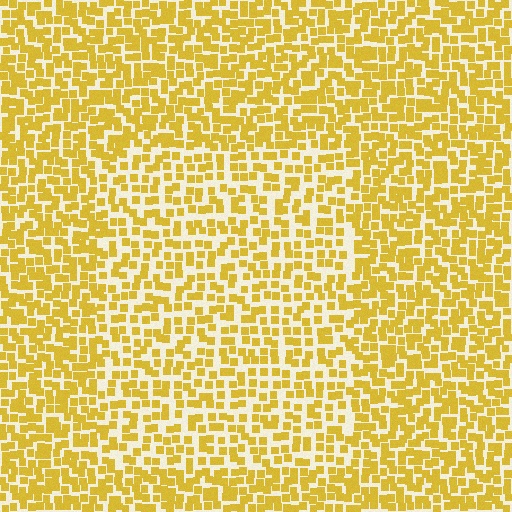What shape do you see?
I see a rectangle.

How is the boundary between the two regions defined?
The boundary is defined by a change in element density (approximately 1.5x ratio). All elements are the same color, size, and shape.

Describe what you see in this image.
The image contains small yellow elements arranged at two different densities. A rectangle-shaped region is visible where the elements are less densely packed than the surrounding area.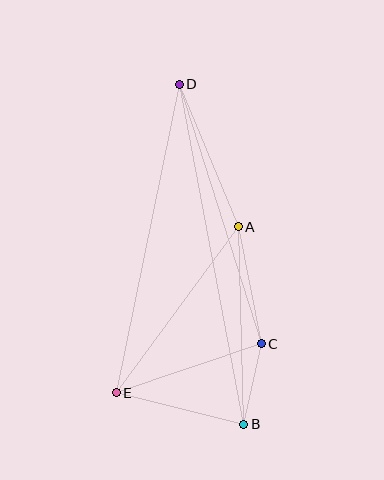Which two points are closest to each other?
Points B and C are closest to each other.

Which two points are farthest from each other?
Points B and D are farthest from each other.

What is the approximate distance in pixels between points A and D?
The distance between A and D is approximately 154 pixels.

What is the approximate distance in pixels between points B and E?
The distance between B and E is approximately 131 pixels.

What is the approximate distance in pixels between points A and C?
The distance between A and C is approximately 120 pixels.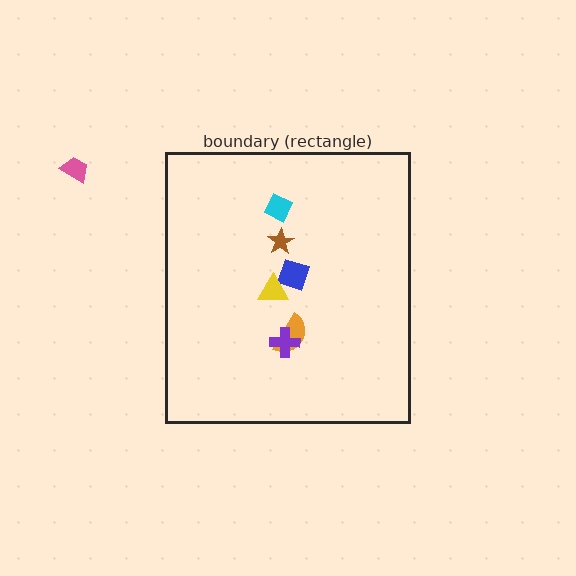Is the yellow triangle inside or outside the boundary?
Inside.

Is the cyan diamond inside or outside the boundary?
Inside.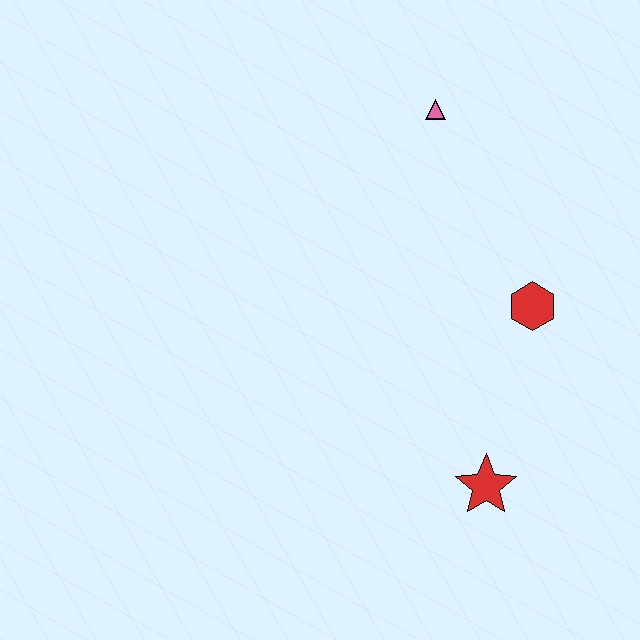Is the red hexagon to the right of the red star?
Yes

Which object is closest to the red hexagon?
The red star is closest to the red hexagon.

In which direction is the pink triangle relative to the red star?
The pink triangle is above the red star.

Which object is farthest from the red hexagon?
The pink triangle is farthest from the red hexagon.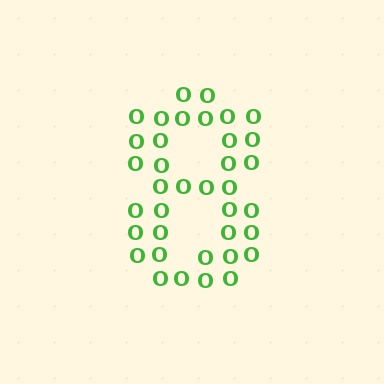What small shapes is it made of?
It is made of small letter O's.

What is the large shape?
The large shape is the digit 8.